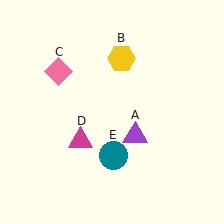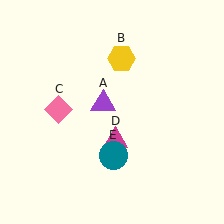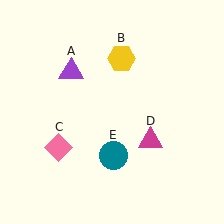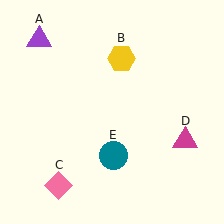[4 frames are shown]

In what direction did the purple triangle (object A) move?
The purple triangle (object A) moved up and to the left.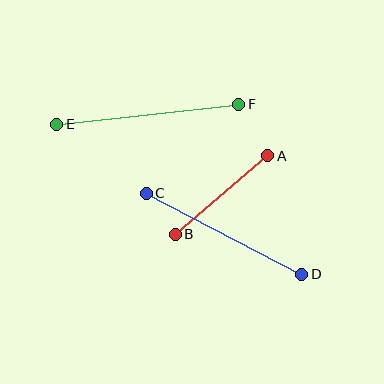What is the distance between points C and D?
The distance is approximately 175 pixels.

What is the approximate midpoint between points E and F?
The midpoint is at approximately (148, 114) pixels.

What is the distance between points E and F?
The distance is approximately 183 pixels.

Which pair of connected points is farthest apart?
Points E and F are farthest apart.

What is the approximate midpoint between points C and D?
The midpoint is at approximately (224, 234) pixels.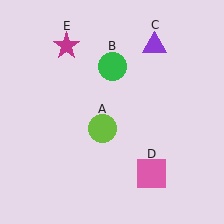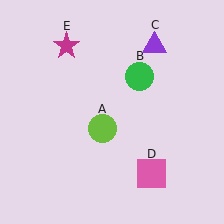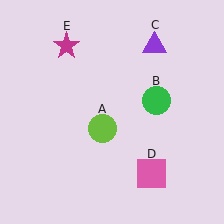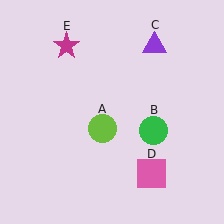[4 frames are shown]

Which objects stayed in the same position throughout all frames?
Lime circle (object A) and purple triangle (object C) and pink square (object D) and magenta star (object E) remained stationary.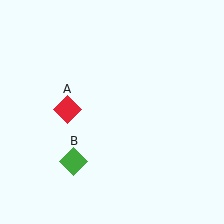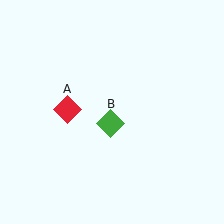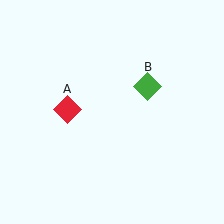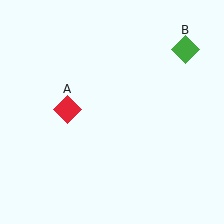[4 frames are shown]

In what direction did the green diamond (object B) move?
The green diamond (object B) moved up and to the right.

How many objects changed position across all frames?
1 object changed position: green diamond (object B).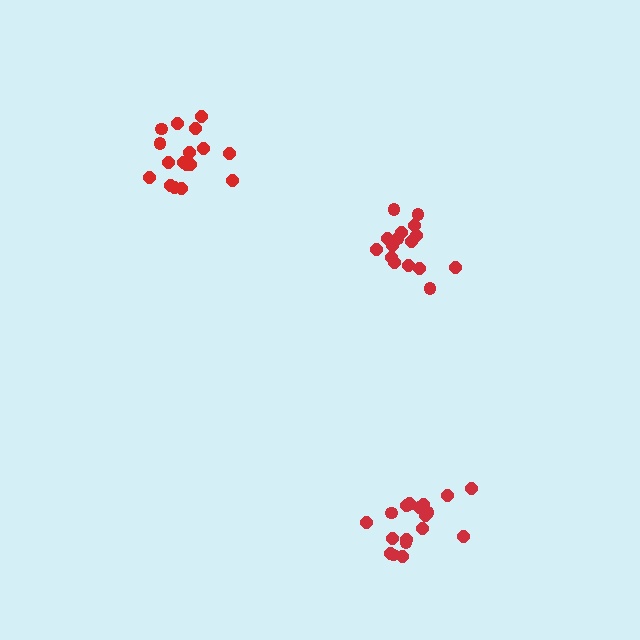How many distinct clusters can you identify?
There are 3 distinct clusters.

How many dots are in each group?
Group 1: 17 dots, Group 2: 16 dots, Group 3: 19 dots (52 total).